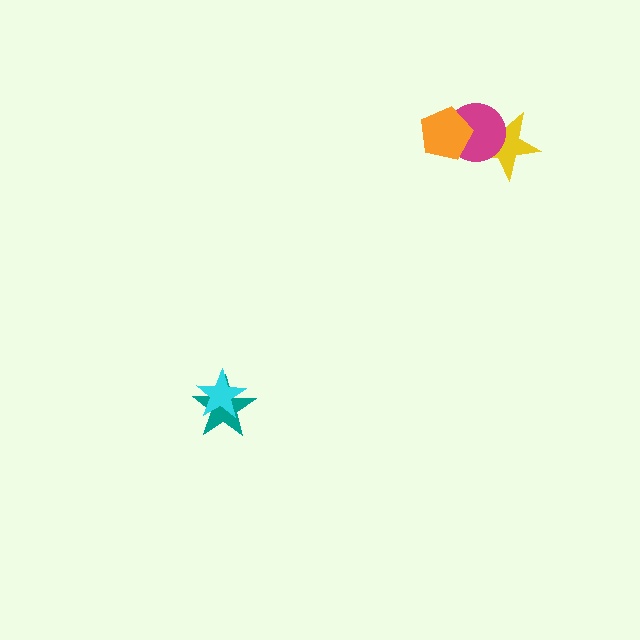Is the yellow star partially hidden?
Yes, it is partially covered by another shape.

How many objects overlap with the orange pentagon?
1 object overlaps with the orange pentagon.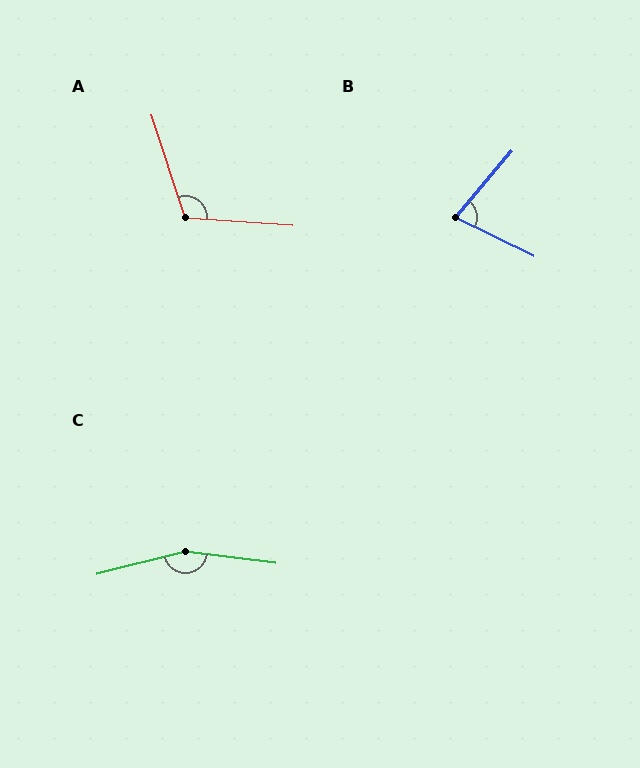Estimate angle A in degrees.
Approximately 112 degrees.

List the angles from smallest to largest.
B (76°), A (112°), C (158°).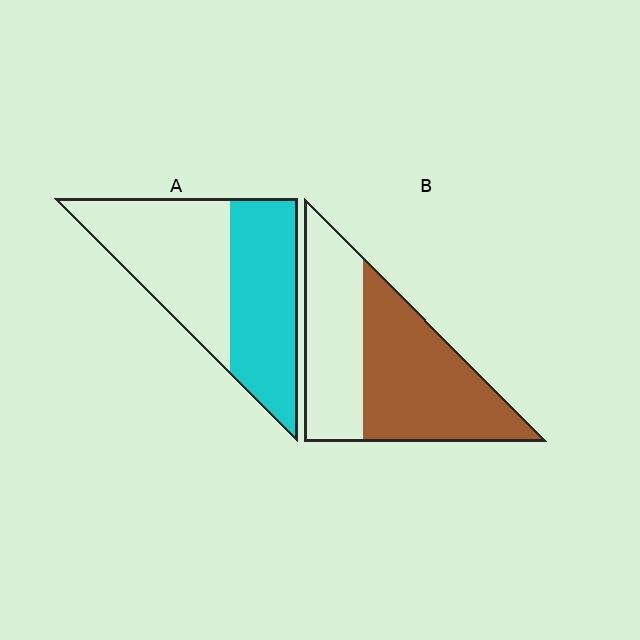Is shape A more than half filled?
Roughly half.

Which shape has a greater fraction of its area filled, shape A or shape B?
Shape B.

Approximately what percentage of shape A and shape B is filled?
A is approximately 50% and B is approximately 55%.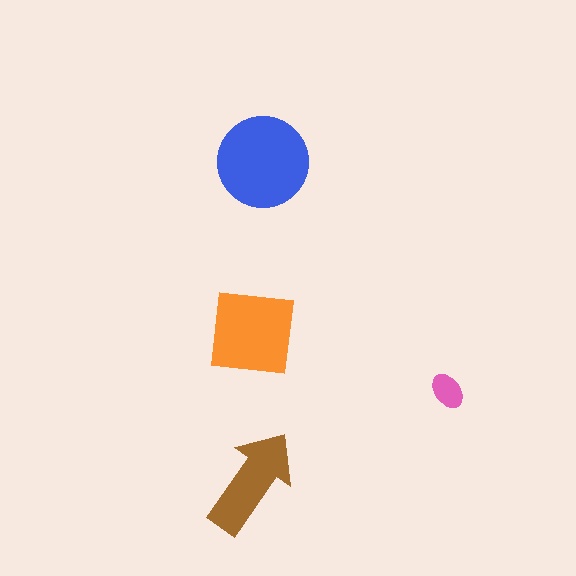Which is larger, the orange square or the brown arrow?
The orange square.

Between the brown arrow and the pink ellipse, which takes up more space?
The brown arrow.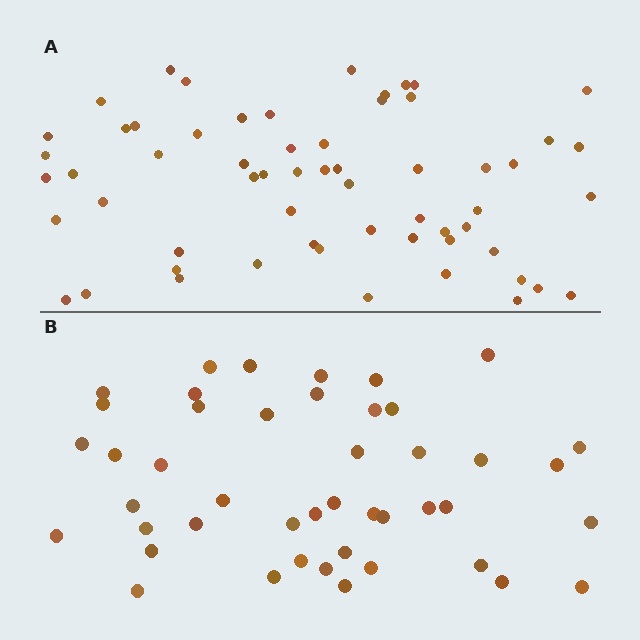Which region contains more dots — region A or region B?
Region A (the top region) has more dots.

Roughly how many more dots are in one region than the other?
Region A has approximately 15 more dots than region B.